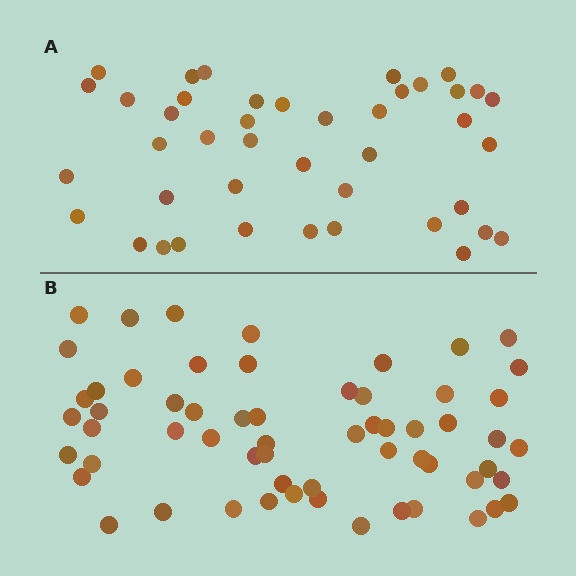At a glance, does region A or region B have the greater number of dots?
Region B (the bottom region) has more dots.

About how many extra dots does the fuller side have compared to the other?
Region B has approximately 20 more dots than region A.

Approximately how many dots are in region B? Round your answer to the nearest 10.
About 60 dots.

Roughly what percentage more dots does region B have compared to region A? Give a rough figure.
About 45% more.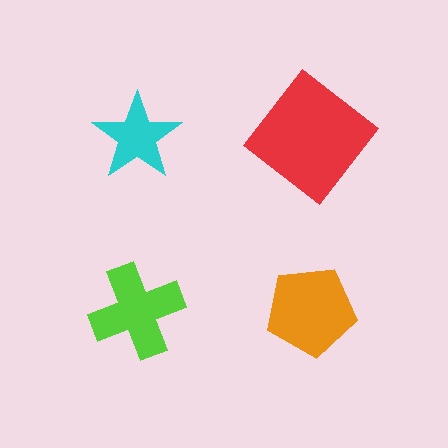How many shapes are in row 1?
2 shapes.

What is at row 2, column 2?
An orange pentagon.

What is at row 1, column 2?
A red diamond.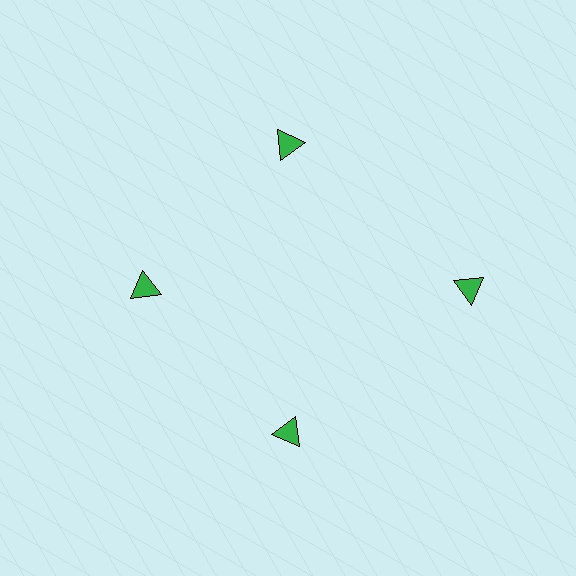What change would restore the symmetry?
The symmetry would be restored by moving it inward, back onto the ring so that all 4 triangles sit at equal angles and equal distance from the center.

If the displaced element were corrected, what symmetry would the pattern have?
It would have 4-fold rotational symmetry — the pattern would map onto itself every 90 degrees.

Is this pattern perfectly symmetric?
No. The 4 green triangles are arranged in a ring, but one element near the 3 o'clock position is pushed outward from the center, breaking the 4-fold rotational symmetry.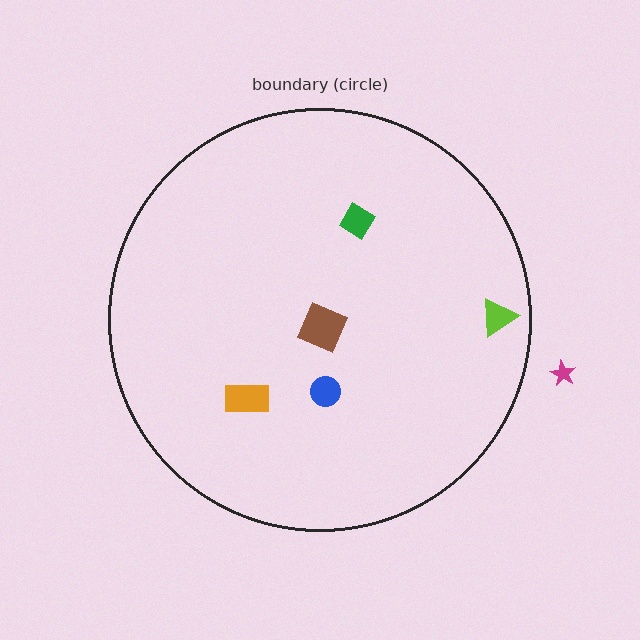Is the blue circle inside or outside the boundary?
Inside.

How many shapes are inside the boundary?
5 inside, 1 outside.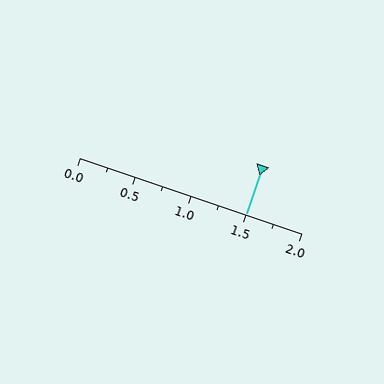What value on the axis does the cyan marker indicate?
The marker indicates approximately 1.5.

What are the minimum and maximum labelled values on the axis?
The axis runs from 0.0 to 2.0.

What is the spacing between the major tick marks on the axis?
The major ticks are spaced 0.5 apart.